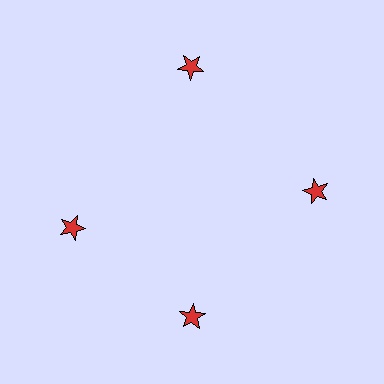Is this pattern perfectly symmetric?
No. The 4 red stars are arranged in a ring, but one element near the 9 o'clock position is rotated out of alignment along the ring, breaking the 4-fold rotational symmetry.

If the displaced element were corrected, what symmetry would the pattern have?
It would have 4-fold rotational symmetry — the pattern would map onto itself every 90 degrees.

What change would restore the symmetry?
The symmetry would be restored by rotating it back into even spacing with its neighbors so that all 4 stars sit at equal angles and equal distance from the center.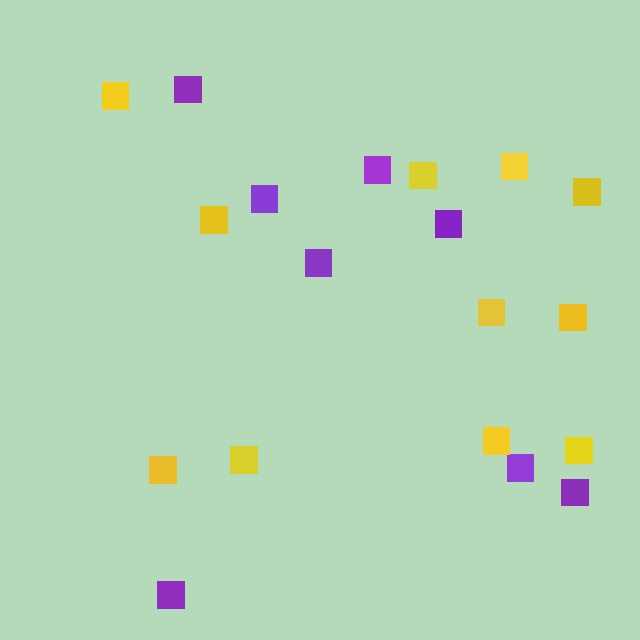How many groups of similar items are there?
There are 2 groups: one group of purple squares (8) and one group of yellow squares (11).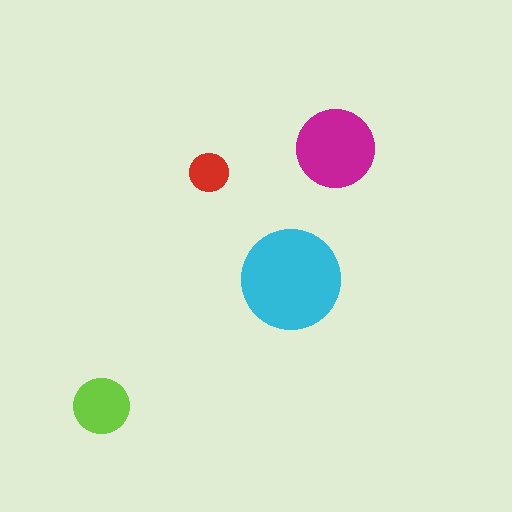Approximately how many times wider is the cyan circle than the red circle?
About 2.5 times wider.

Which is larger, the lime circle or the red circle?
The lime one.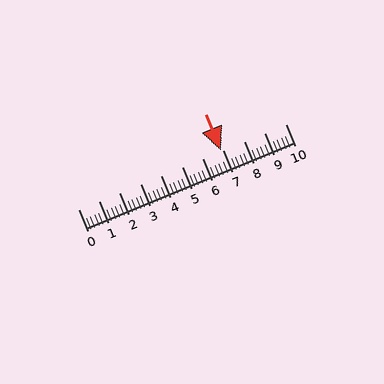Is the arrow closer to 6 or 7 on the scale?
The arrow is closer to 7.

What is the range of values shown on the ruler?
The ruler shows values from 0 to 10.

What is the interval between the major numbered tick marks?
The major tick marks are spaced 1 units apart.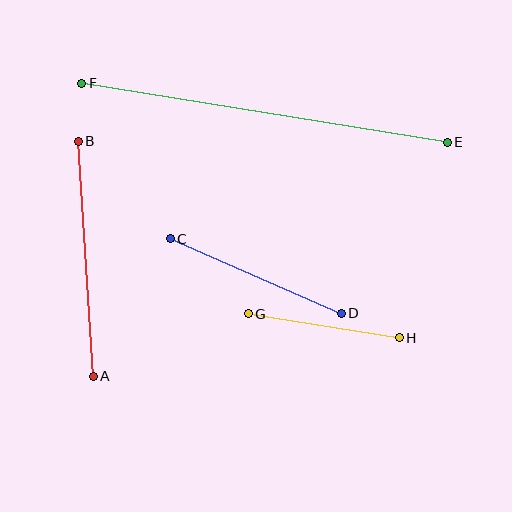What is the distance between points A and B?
The distance is approximately 235 pixels.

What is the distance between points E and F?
The distance is approximately 370 pixels.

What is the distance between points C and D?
The distance is approximately 186 pixels.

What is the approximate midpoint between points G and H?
The midpoint is at approximately (324, 326) pixels.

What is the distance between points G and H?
The distance is approximately 153 pixels.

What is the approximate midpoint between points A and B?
The midpoint is at approximately (86, 259) pixels.